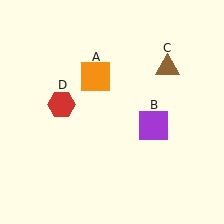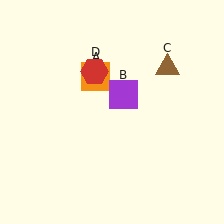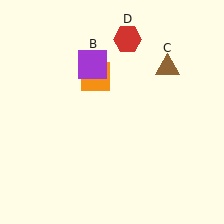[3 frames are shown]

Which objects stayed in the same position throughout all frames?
Orange square (object A) and brown triangle (object C) remained stationary.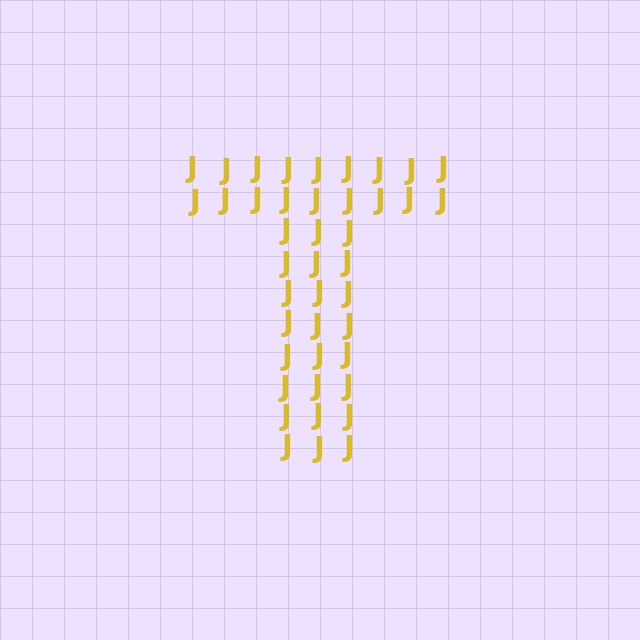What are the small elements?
The small elements are letter J's.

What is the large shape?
The large shape is the letter T.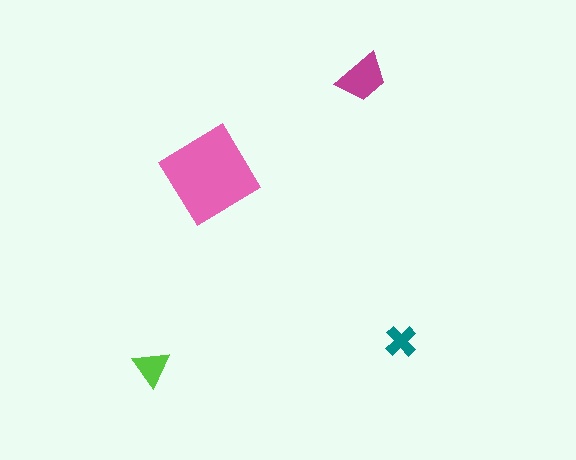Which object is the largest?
The pink diamond.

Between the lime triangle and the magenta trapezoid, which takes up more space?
The magenta trapezoid.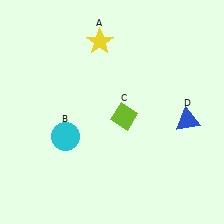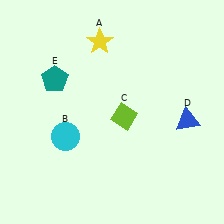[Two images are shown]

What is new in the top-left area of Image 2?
A teal pentagon (E) was added in the top-left area of Image 2.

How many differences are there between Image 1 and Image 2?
There is 1 difference between the two images.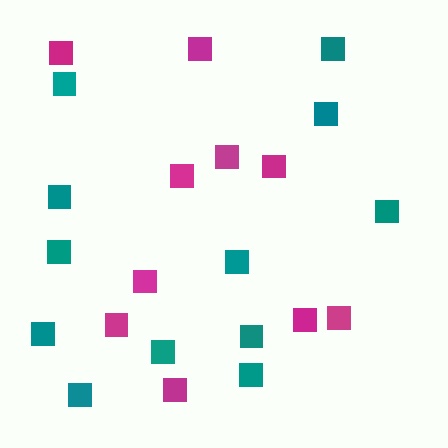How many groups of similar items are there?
There are 2 groups: one group of teal squares (12) and one group of magenta squares (10).